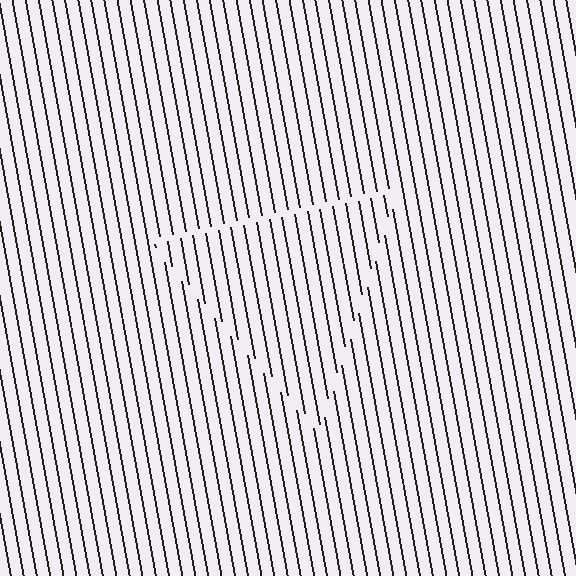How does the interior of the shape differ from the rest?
The interior of the shape contains the same grating, shifted by half a period — the contour is defined by the phase discontinuity where line-ends from the inner and outer gratings abut.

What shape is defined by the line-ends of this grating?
An illusory triangle. The interior of the shape contains the same grating, shifted by half a period — the contour is defined by the phase discontinuity where line-ends from the inner and outer gratings abut.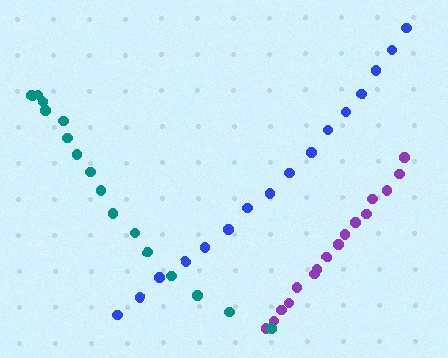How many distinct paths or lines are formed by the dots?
There are 3 distinct paths.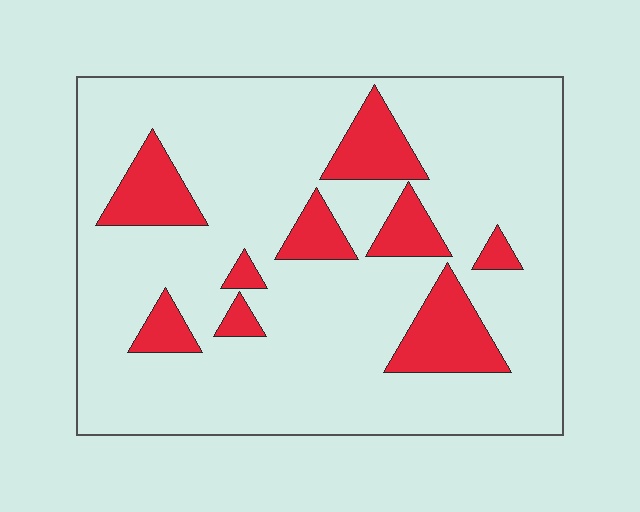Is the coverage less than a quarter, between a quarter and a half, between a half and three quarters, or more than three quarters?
Less than a quarter.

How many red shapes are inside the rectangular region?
9.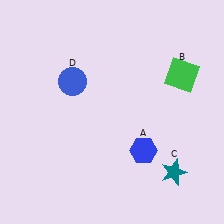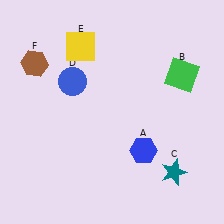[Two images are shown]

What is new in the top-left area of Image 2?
A brown hexagon (F) was added in the top-left area of Image 2.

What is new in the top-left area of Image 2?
A yellow square (E) was added in the top-left area of Image 2.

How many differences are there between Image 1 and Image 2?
There are 2 differences between the two images.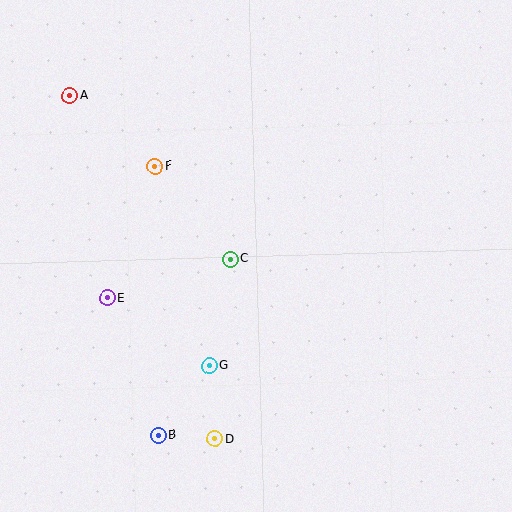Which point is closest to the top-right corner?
Point C is closest to the top-right corner.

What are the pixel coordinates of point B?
Point B is at (158, 435).